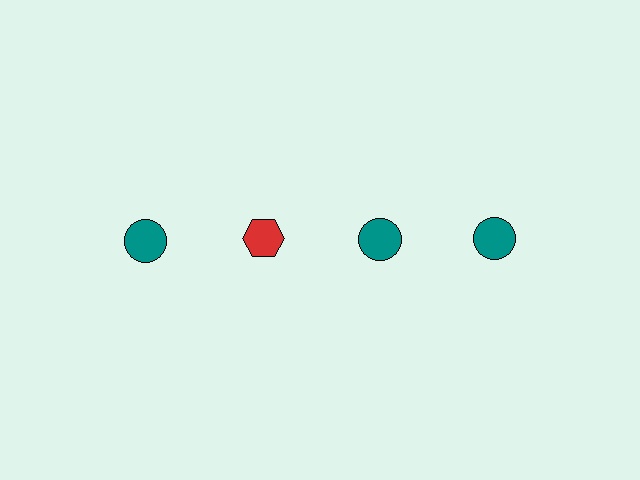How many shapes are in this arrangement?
There are 4 shapes arranged in a grid pattern.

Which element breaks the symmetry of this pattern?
The red hexagon in the top row, second from left column breaks the symmetry. All other shapes are teal circles.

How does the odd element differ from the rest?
It differs in both color (red instead of teal) and shape (hexagon instead of circle).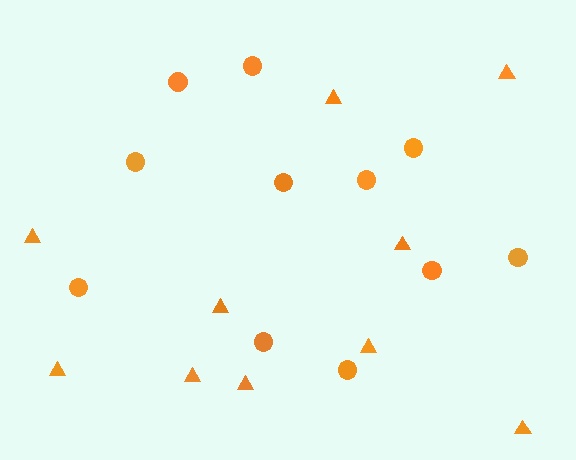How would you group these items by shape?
There are 2 groups: one group of triangles (10) and one group of circles (11).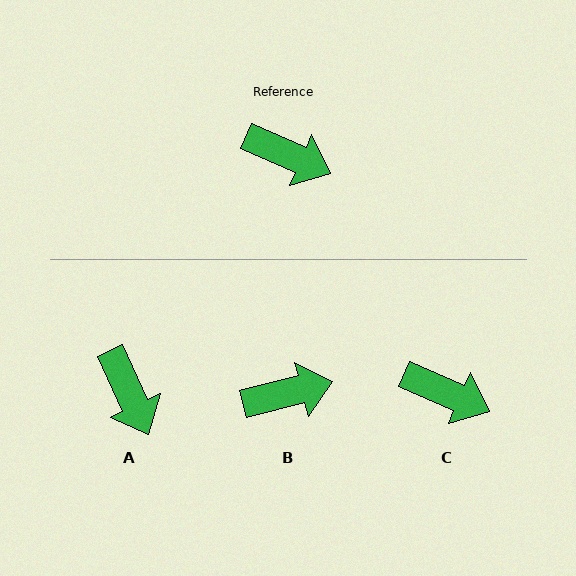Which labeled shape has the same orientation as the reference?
C.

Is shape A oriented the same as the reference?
No, it is off by about 41 degrees.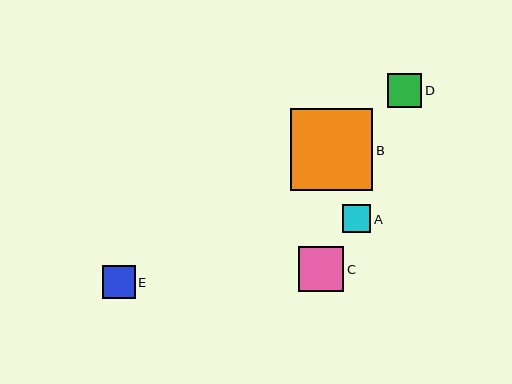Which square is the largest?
Square B is the largest with a size of approximately 82 pixels.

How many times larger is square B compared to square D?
Square B is approximately 2.4 times the size of square D.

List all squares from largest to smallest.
From largest to smallest: B, C, D, E, A.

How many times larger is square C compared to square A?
Square C is approximately 1.6 times the size of square A.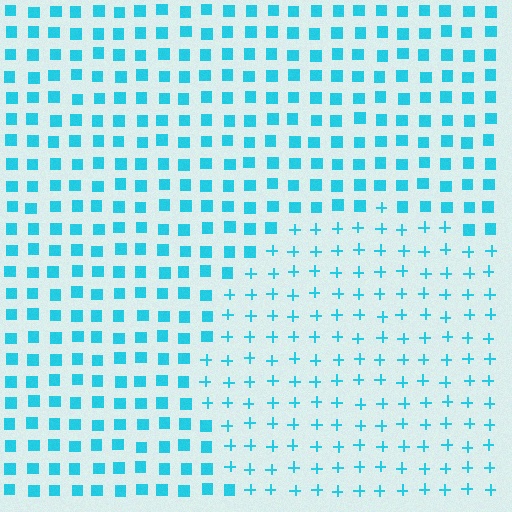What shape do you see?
I see a circle.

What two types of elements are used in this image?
The image uses plus signs inside the circle region and squares outside it.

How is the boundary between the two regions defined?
The boundary is defined by a change in element shape: plus signs inside vs. squares outside. All elements share the same color and spacing.